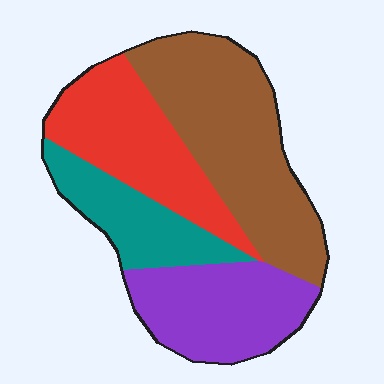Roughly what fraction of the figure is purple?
Purple covers 23% of the figure.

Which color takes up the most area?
Brown, at roughly 35%.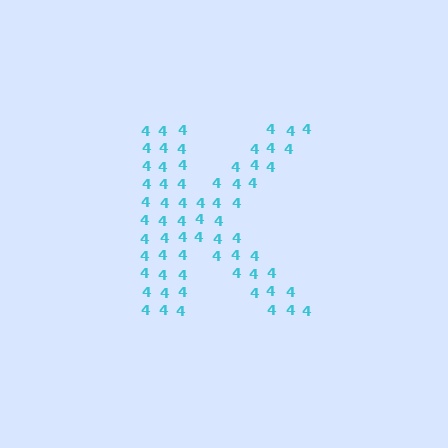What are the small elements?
The small elements are digit 4's.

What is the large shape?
The large shape is the letter K.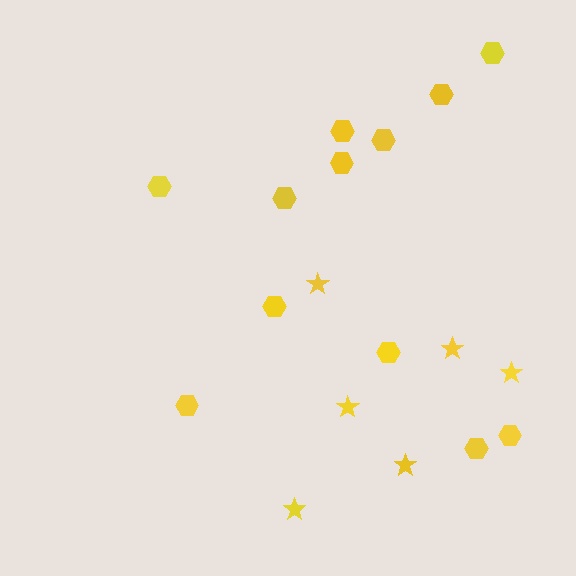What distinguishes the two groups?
There are 2 groups: one group of hexagons (12) and one group of stars (6).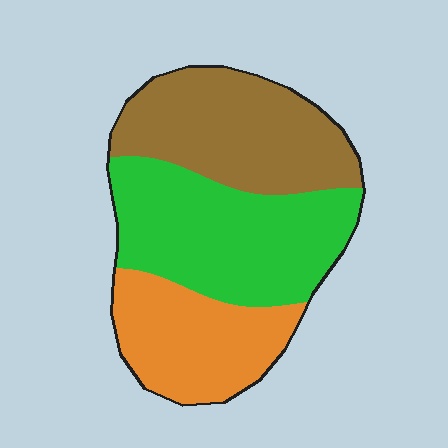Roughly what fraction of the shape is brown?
Brown takes up about one third (1/3) of the shape.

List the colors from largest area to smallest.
From largest to smallest: green, brown, orange.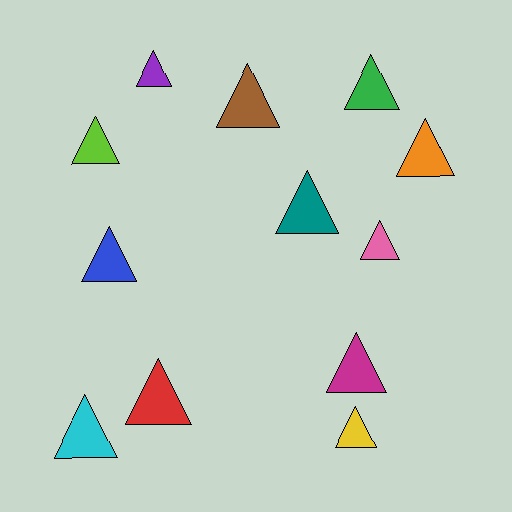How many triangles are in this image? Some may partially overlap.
There are 12 triangles.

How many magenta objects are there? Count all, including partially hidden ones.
There is 1 magenta object.